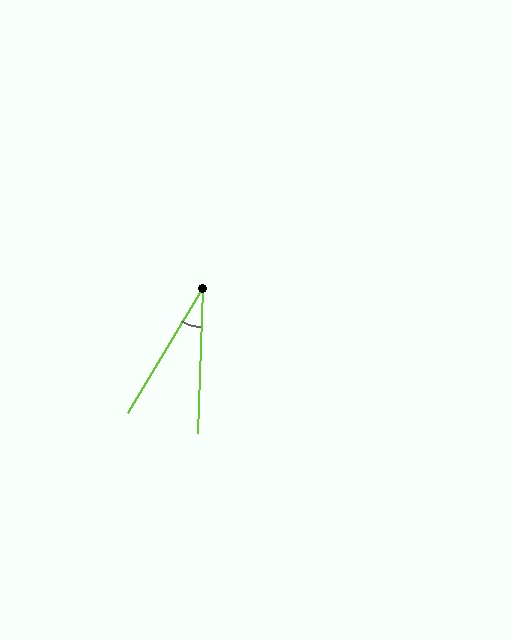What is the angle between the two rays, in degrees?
Approximately 29 degrees.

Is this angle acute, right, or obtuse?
It is acute.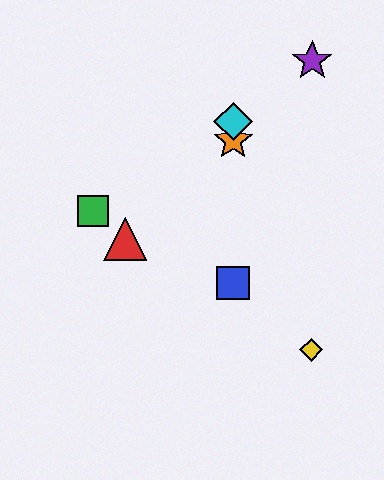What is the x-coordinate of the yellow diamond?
The yellow diamond is at x≈311.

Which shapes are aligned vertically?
The blue square, the orange star, the cyan diamond are aligned vertically.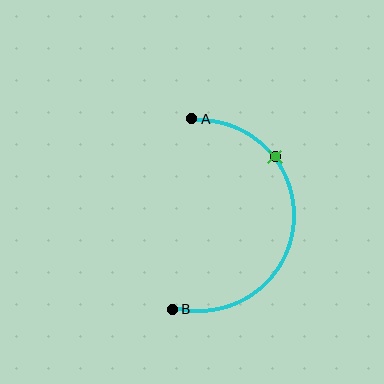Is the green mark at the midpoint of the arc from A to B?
No. The green mark lies on the arc but is closer to endpoint A. The arc midpoint would be at the point on the curve equidistant along the arc from both A and B.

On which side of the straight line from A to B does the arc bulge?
The arc bulges to the right of the straight line connecting A and B.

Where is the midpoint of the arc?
The arc midpoint is the point on the curve farthest from the straight line joining A and B. It sits to the right of that line.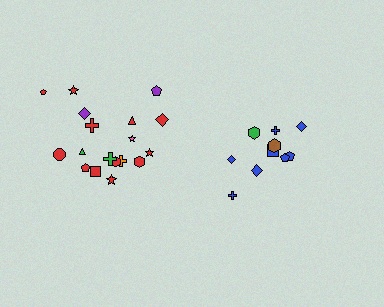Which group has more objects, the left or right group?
The left group.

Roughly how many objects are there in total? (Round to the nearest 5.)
Roughly 30 objects in total.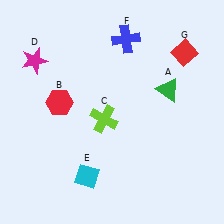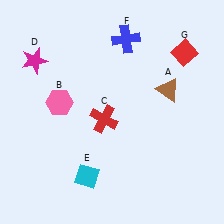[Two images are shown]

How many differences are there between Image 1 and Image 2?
There are 3 differences between the two images.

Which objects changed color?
A changed from green to brown. B changed from red to pink. C changed from lime to red.